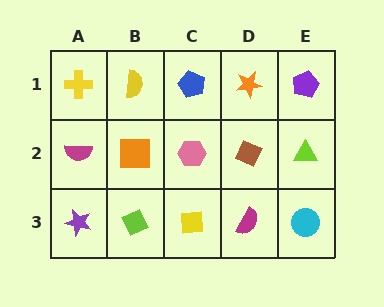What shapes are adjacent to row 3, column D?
A brown diamond (row 2, column D), a yellow square (row 3, column C), a cyan circle (row 3, column E).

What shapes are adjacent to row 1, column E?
A lime triangle (row 2, column E), an orange star (row 1, column D).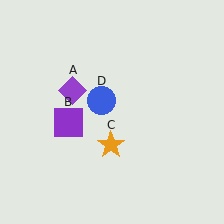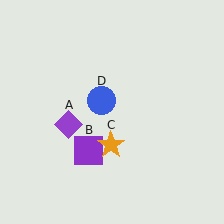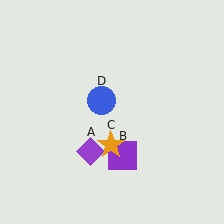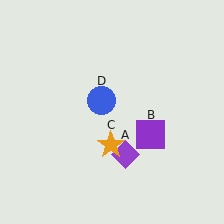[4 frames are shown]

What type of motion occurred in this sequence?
The purple diamond (object A), purple square (object B) rotated counterclockwise around the center of the scene.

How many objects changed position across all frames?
2 objects changed position: purple diamond (object A), purple square (object B).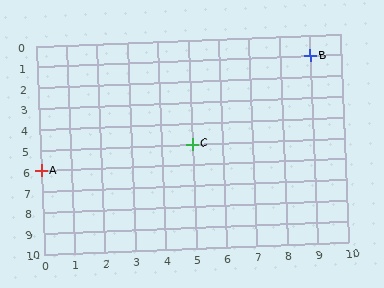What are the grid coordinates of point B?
Point B is at grid coordinates (9, 1).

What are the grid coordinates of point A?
Point A is at grid coordinates (0, 6).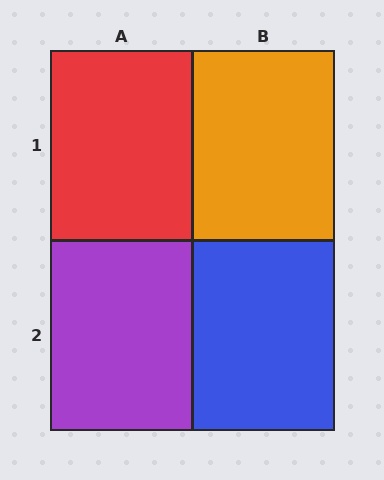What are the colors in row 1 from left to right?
Red, orange.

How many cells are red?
1 cell is red.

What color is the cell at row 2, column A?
Purple.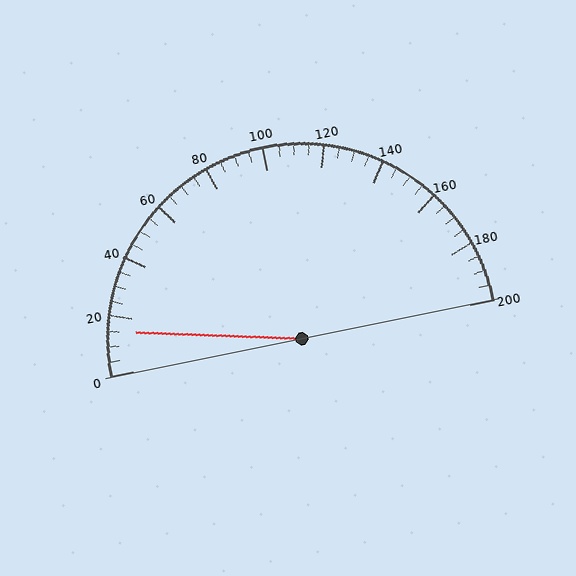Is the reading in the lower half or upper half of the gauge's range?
The reading is in the lower half of the range (0 to 200).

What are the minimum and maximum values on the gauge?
The gauge ranges from 0 to 200.